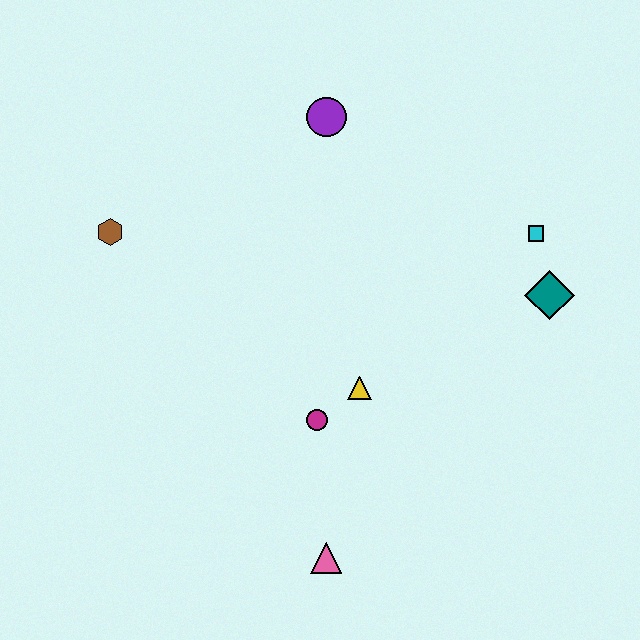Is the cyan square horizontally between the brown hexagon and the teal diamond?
Yes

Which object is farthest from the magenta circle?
The purple circle is farthest from the magenta circle.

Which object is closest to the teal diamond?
The cyan square is closest to the teal diamond.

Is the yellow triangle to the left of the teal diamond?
Yes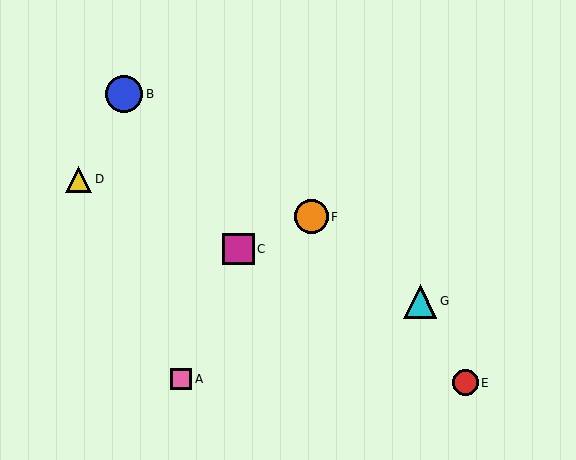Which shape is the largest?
The blue circle (labeled B) is the largest.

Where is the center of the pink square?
The center of the pink square is at (181, 379).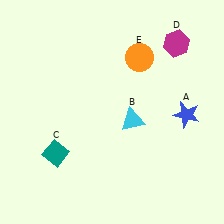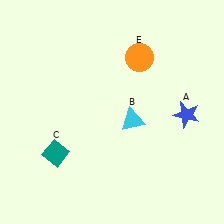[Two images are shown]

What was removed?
The magenta hexagon (D) was removed in Image 2.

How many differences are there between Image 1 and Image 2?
There is 1 difference between the two images.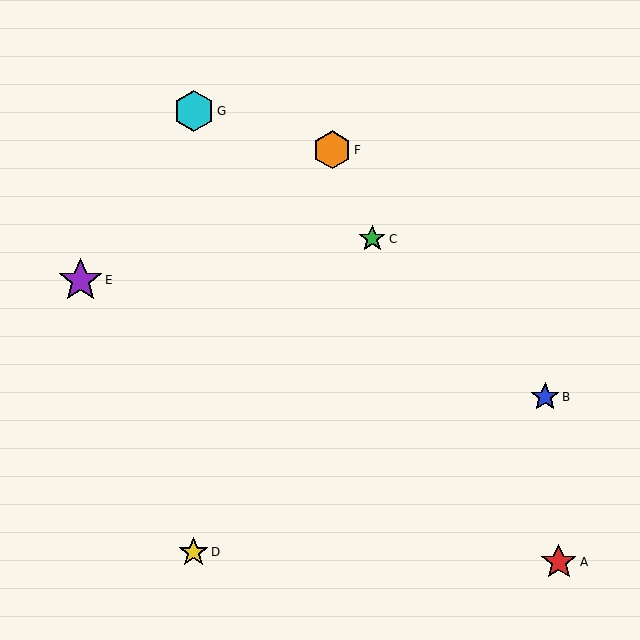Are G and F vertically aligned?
No, G is at x≈194 and F is at x≈332.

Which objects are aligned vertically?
Objects D, G are aligned vertically.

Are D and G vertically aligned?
Yes, both are at x≈194.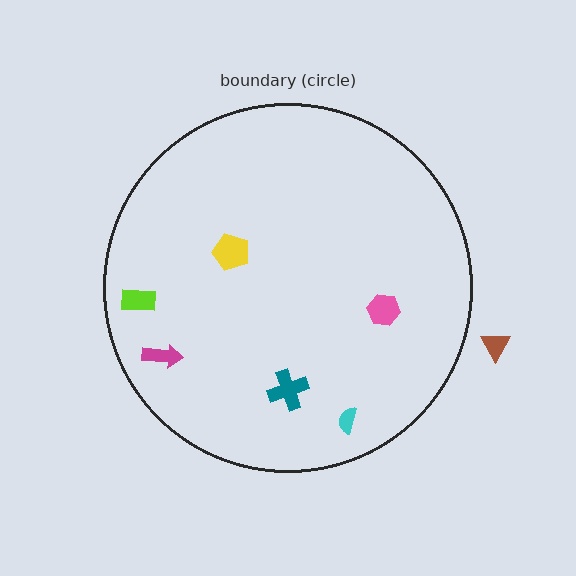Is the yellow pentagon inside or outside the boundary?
Inside.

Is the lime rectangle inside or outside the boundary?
Inside.